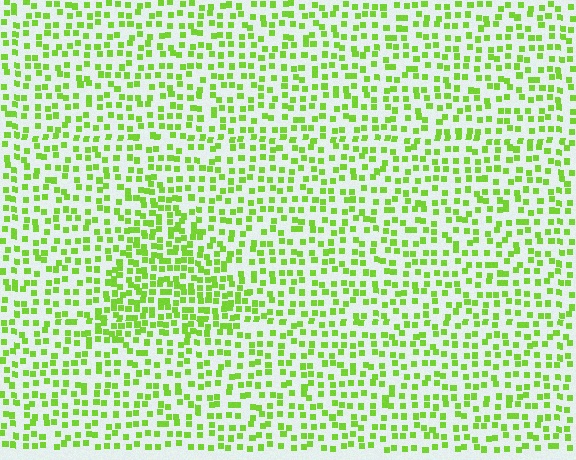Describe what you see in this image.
The image contains small lime elements arranged at two different densities. A triangle-shaped region is visible where the elements are more densely packed than the surrounding area.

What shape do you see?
I see a triangle.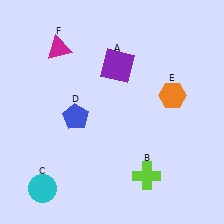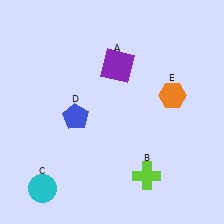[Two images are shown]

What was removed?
The magenta triangle (F) was removed in Image 2.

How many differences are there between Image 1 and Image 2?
There is 1 difference between the two images.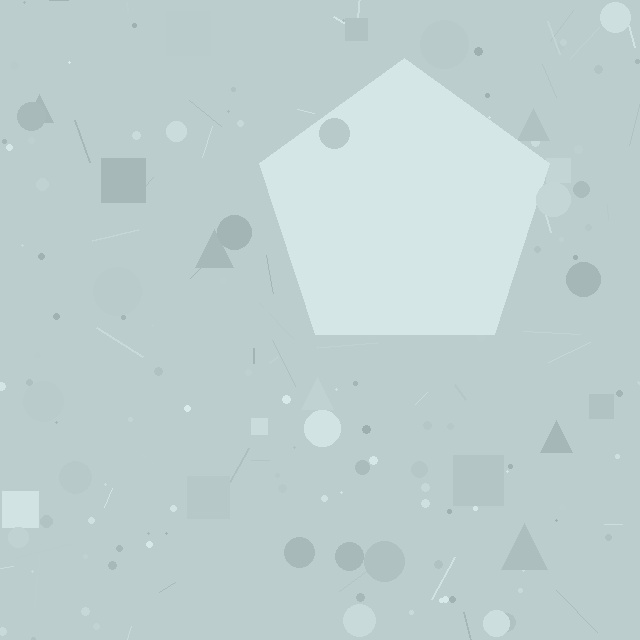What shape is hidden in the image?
A pentagon is hidden in the image.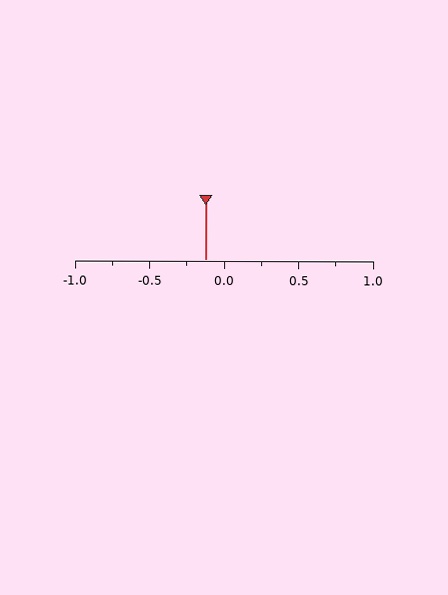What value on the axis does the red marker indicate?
The marker indicates approximately -0.12.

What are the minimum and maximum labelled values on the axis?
The axis runs from -1.0 to 1.0.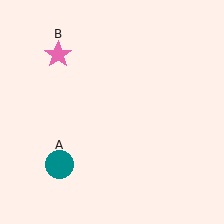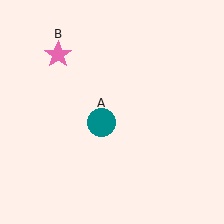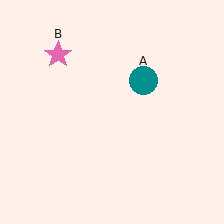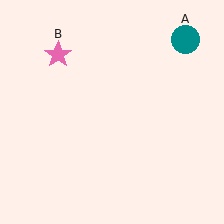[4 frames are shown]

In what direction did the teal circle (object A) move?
The teal circle (object A) moved up and to the right.